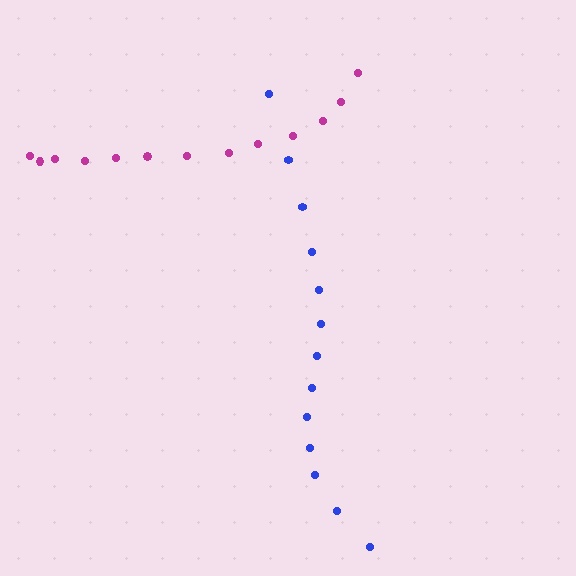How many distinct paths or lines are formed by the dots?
There are 2 distinct paths.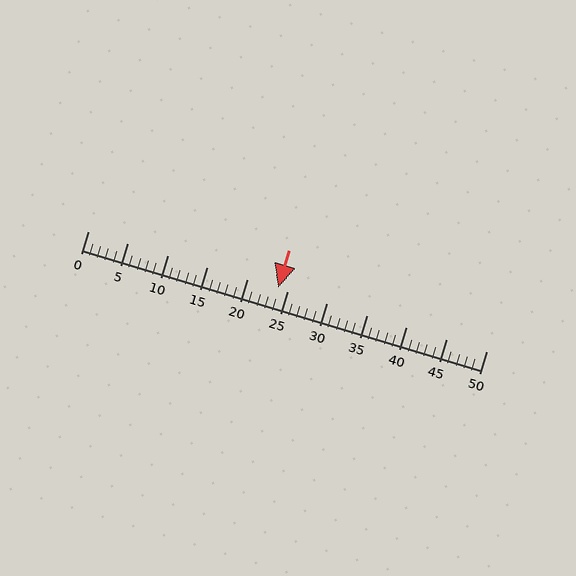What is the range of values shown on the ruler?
The ruler shows values from 0 to 50.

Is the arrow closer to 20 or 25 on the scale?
The arrow is closer to 25.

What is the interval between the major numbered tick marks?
The major tick marks are spaced 5 units apart.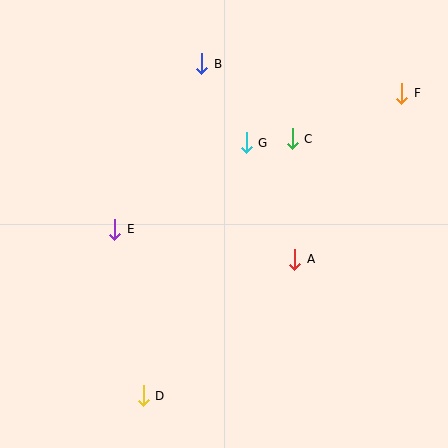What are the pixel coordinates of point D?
Point D is at (143, 396).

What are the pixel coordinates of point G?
Point G is at (246, 143).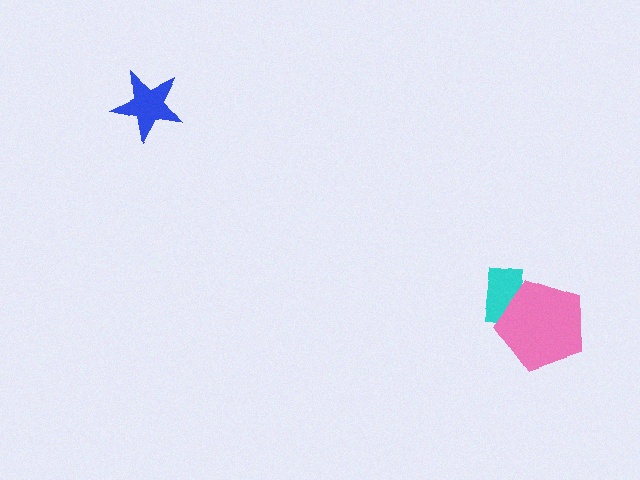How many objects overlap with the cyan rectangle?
1 object overlaps with the cyan rectangle.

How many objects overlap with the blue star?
0 objects overlap with the blue star.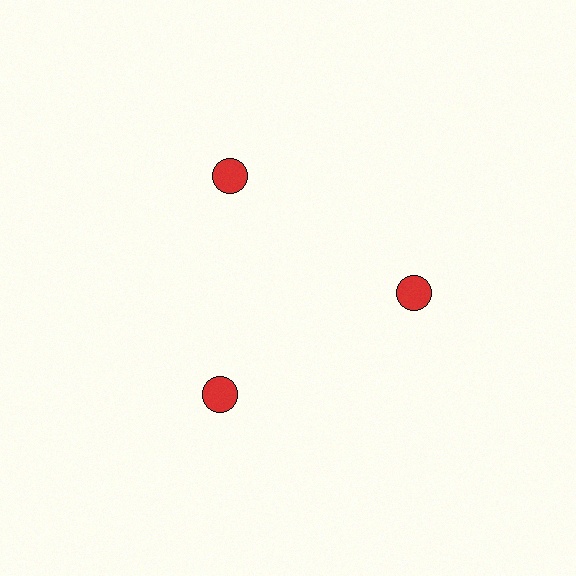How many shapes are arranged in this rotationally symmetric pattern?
There are 3 shapes, arranged in 3 groups of 1.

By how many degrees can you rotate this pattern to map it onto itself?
The pattern maps onto itself every 120 degrees of rotation.